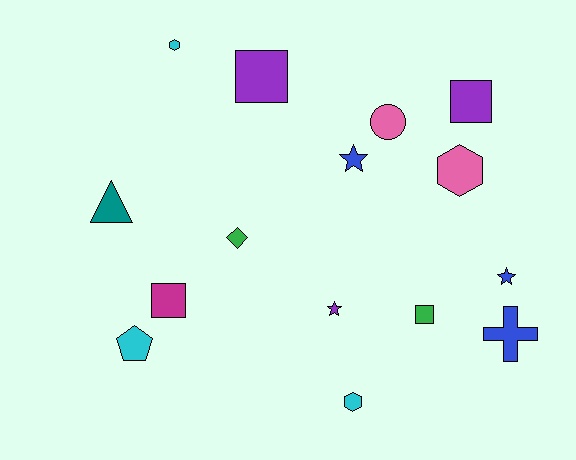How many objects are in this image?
There are 15 objects.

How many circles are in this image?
There is 1 circle.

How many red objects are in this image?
There are no red objects.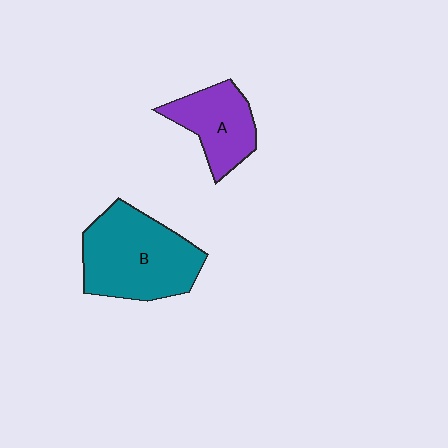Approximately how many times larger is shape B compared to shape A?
Approximately 1.7 times.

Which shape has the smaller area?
Shape A (purple).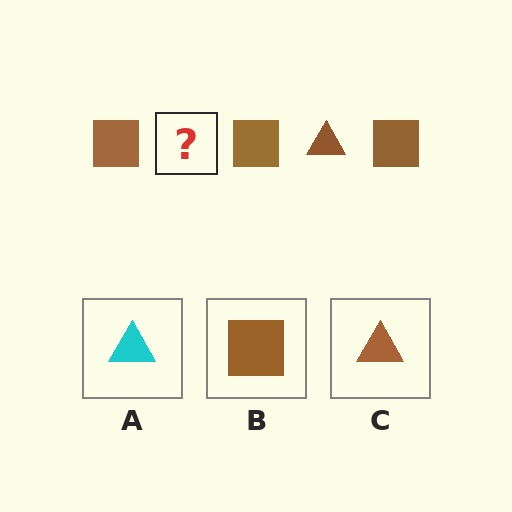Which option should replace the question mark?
Option C.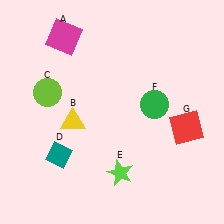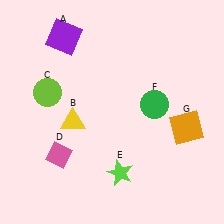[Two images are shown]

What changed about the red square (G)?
In Image 1, G is red. In Image 2, it changed to orange.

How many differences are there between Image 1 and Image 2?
There are 3 differences between the two images.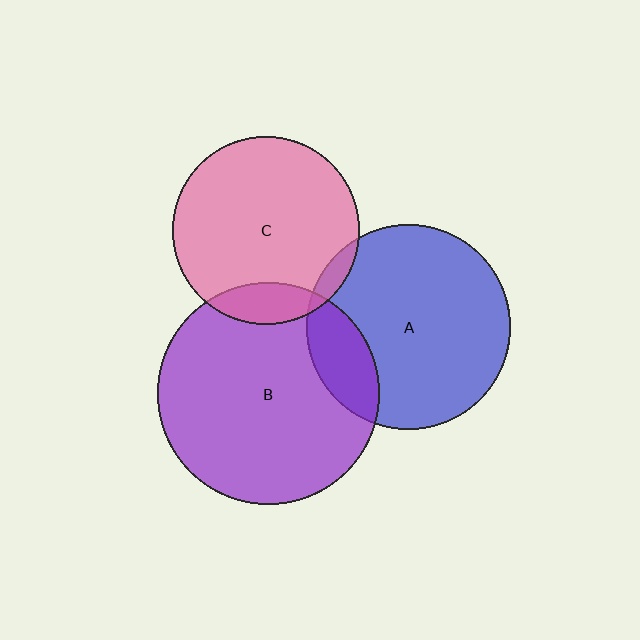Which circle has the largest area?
Circle B (purple).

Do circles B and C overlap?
Yes.